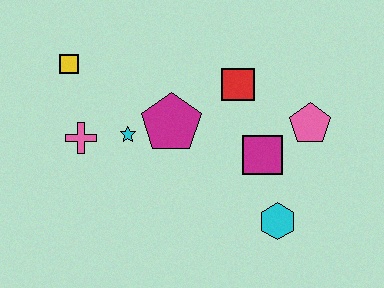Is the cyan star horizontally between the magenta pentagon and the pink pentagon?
No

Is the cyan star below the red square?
Yes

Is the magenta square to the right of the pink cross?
Yes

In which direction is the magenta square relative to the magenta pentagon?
The magenta square is to the right of the magenta pentagon.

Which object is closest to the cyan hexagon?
The magenta square is closest to the cyan hexagon.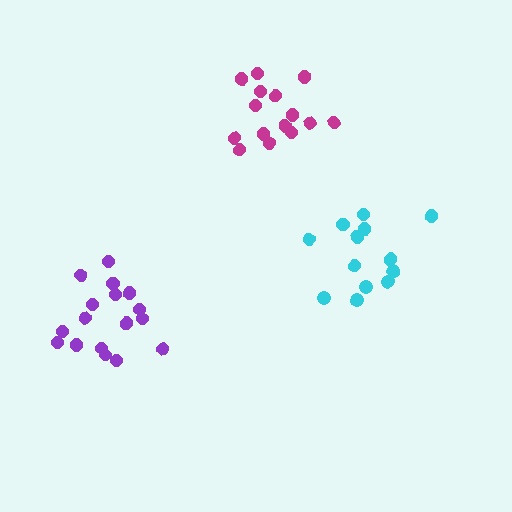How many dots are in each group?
Group 1: 13 dots, Group 2: 17 dots, Group 3: 15 dots (45 total).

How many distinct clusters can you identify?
There are 3 distinct clusters.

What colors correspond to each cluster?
The clusters are colored: cyan, purple, magenta.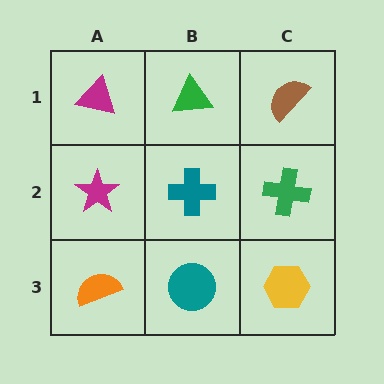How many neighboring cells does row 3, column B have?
3.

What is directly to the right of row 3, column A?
A teal circle.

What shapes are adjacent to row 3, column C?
A green cross (row 2, column C), a teal circle (row 3, column B).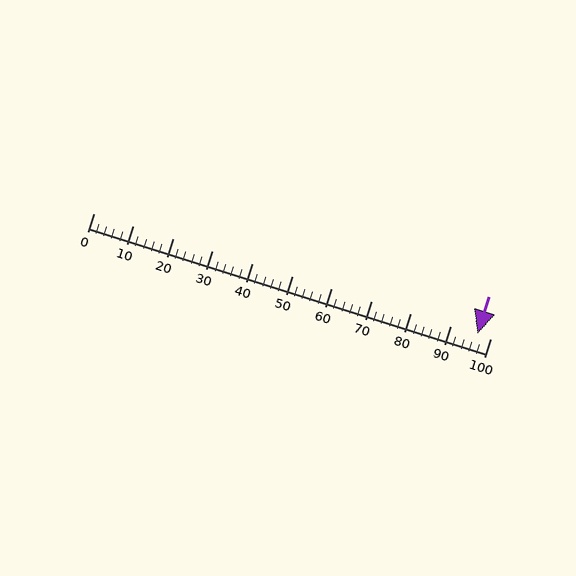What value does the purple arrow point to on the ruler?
The purple arrow points to approximately 97.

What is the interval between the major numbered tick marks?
The major tick marks are spaced 10 units apart.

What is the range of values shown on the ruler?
The ruler shows values from 0 to 100.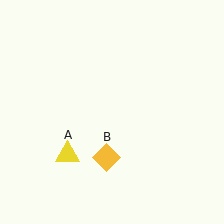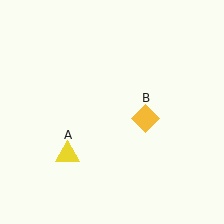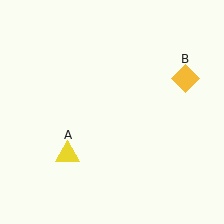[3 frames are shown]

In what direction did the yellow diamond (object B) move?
The yellow diamond (object B) moved up and to the right.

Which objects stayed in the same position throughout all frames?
Yellow triangle (object A) remained stationary.